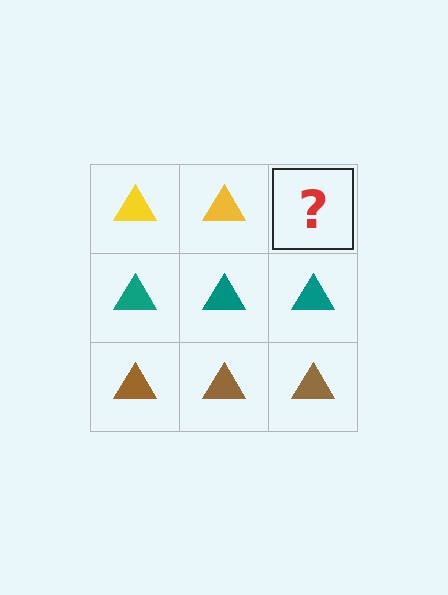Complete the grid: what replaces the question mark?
The question mark should be replaced with a yellow triangle.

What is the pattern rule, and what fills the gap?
The rule is that each row has a consistent color. The gap should be filled with a yellow triangle.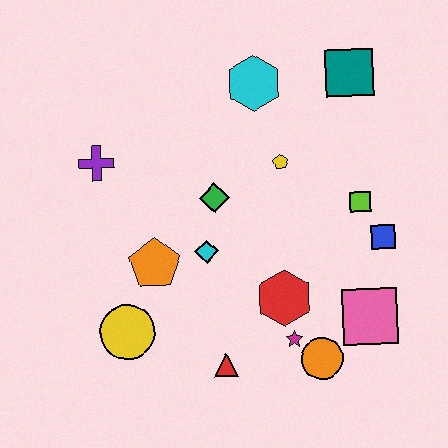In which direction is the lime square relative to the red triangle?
The lime square is above the red triangle.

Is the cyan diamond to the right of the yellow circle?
Yes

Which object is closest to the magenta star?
The orange circle is closest to the magenta star.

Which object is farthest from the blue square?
The purple cross is farthest from the blue square.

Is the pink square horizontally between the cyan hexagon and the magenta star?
No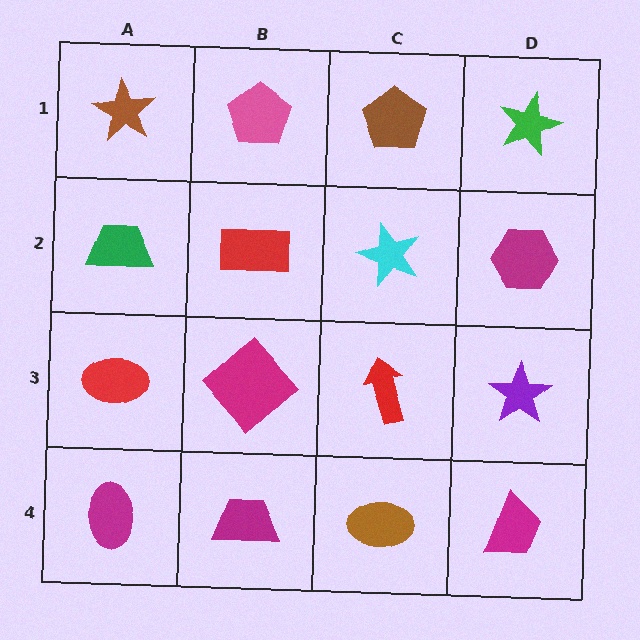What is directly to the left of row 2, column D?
A cyan star.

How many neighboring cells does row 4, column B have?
3.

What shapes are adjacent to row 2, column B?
A pink pentagon (row 1, column B), a magenta diamond (row 3, column B), a green trapezoid (row 2, column A), a cyan star (row 2, column C).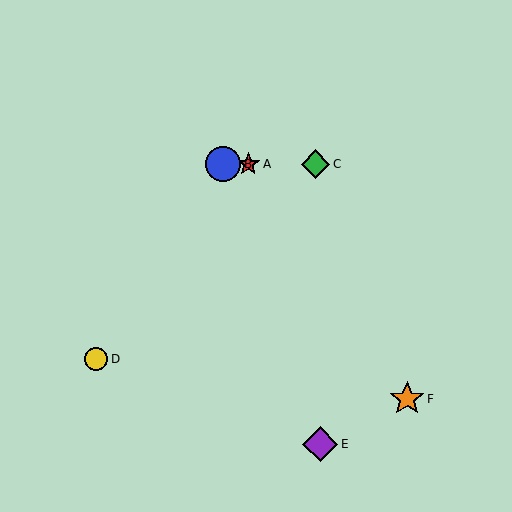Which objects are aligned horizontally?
Objects A, B, C are aligned horizontally.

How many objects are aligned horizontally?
3 objects (A, B, C) are aligned horizontally.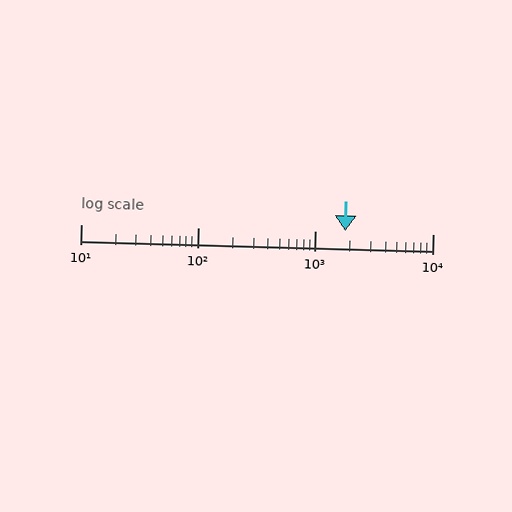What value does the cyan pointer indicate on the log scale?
The pointer indicates approximately 1800.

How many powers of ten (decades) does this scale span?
The scale spans 3 decades, from 10 to 10000.